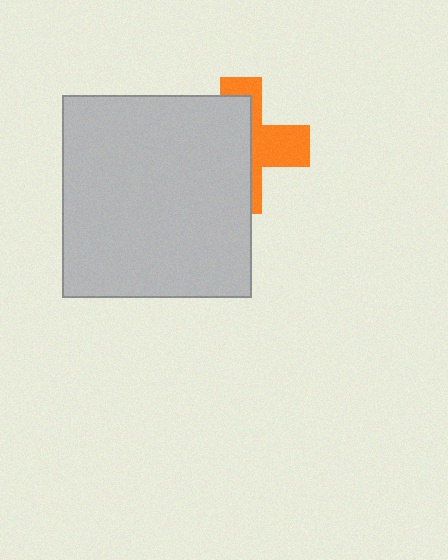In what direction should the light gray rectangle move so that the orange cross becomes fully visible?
The light gray rectangle should move left. That is the shortest direction to clear the overlap and leave the orange cross fully visible.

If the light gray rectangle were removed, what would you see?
You would see the complete orange cross.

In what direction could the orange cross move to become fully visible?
The orange cross could move right. That would shift it out from behind the light gray rectangle entirely.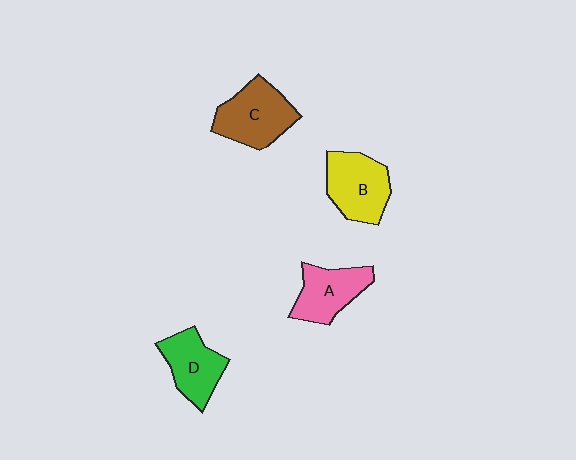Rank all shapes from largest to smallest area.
From largest to smallest: C (brown), B (yellow), A (pink), D (green).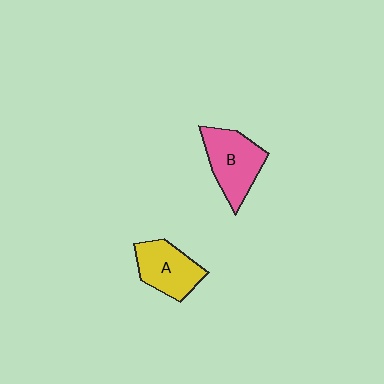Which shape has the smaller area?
Shape A (yellow).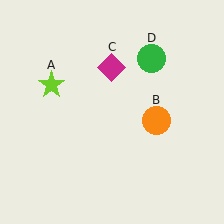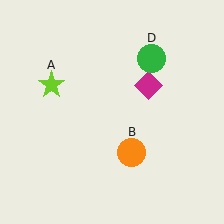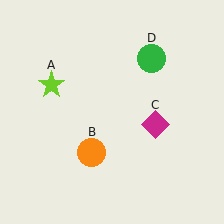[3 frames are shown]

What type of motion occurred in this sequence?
The orange circle (object B), magenta diamond (object C) rotated clockwise around the center of the scene.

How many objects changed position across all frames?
2 objects changed position: orange circle (object B), magenta diamond (object C).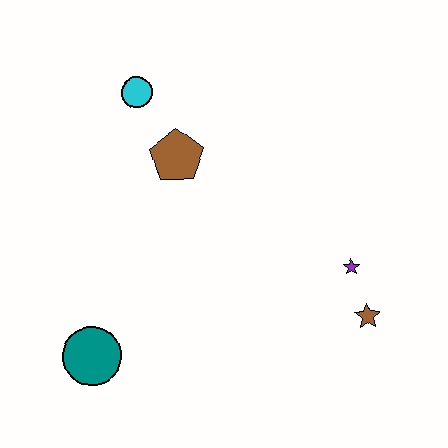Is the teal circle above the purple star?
No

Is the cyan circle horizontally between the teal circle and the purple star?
Yes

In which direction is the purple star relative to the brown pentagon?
The purple star is to the right of the brown pentagon.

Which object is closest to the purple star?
The brown star is closest to the purple star.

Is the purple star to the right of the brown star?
No